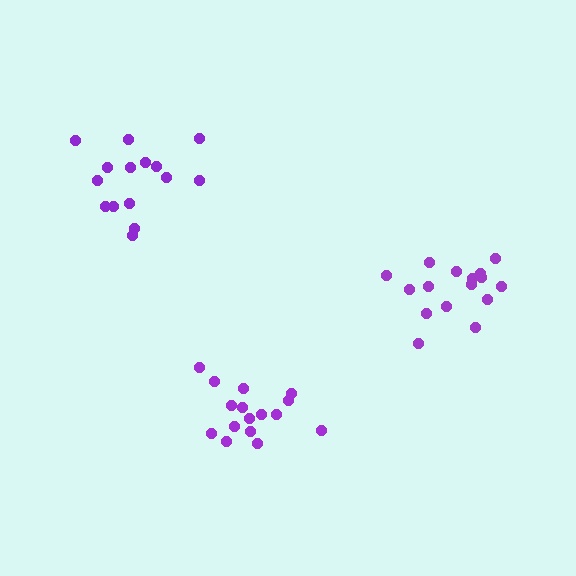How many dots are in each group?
Group 1: 15 dots, Group 2: 16 dots, Group 3: 16 dots (47 total).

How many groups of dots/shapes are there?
There are 3 groups.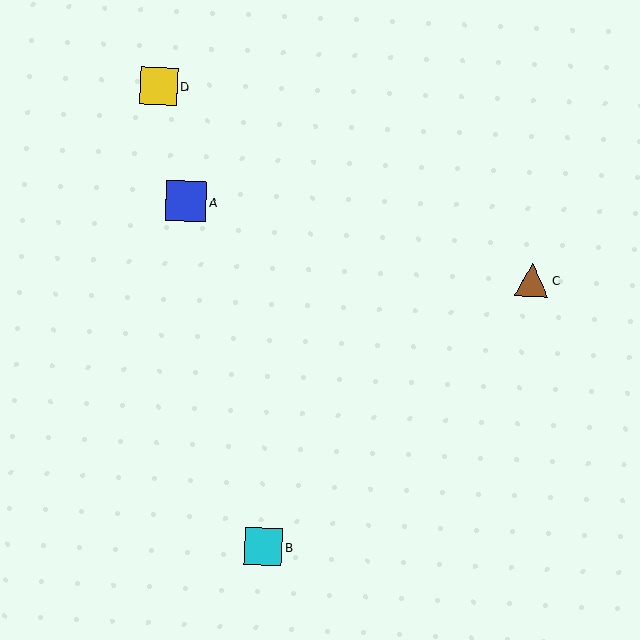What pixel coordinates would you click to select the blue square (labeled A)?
Click at (186, 201) to select the blue square A.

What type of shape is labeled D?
Shape D is a yellow square.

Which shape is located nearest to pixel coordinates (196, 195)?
The blue square (labeled A) at (186, 201) is nearest to that location.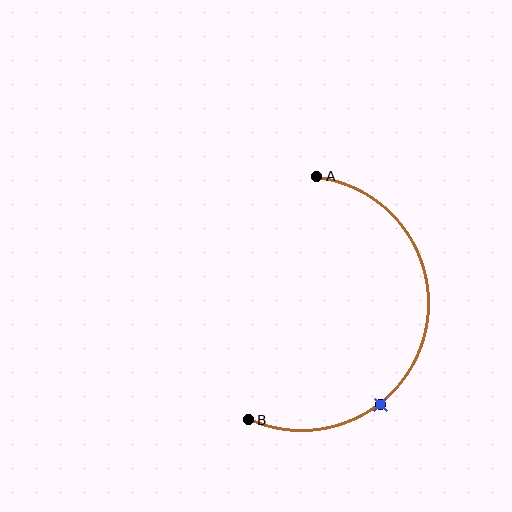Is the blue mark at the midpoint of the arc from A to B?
No. The blue mark lies on the arc but is closer to endpoint B. The arc midpoint would be at the point on the curve equidistant along the arc from both A and B.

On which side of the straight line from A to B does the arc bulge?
The arc bulges to the right of the straight line connecting A and B.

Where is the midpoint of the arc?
The arc midpoint is the point on the curve farthest from the straight line joining A and B. It sits to the right of that line.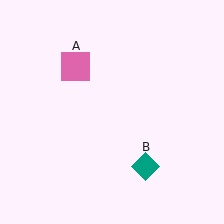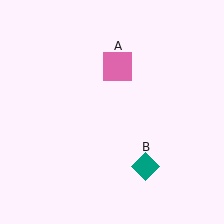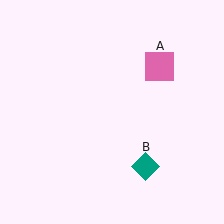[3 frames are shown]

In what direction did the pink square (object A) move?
The pink square (object A) moved right.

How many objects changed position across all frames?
1 object changed position: pink square (object A).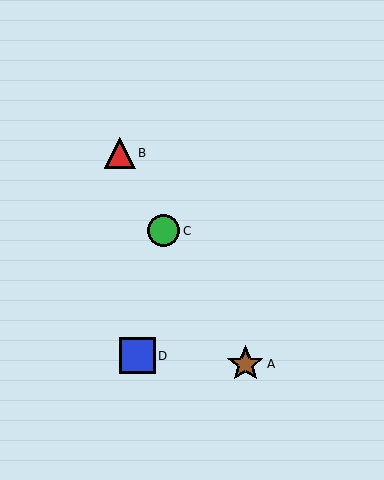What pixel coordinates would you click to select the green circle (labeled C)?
Click at (164, 231) to select the green circle C.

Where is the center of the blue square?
The center of the blue square is at (137, 356).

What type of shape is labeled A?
Shape A is a brown star.